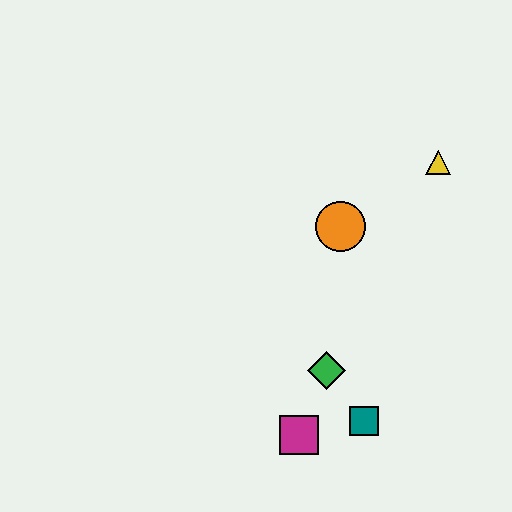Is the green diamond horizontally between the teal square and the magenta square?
Yes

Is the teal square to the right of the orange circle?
Yes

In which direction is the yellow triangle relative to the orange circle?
The yellow triangle is to the right of the orange circle.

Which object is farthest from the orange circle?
The magenta square is farthest from the orange circle.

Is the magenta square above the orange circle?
No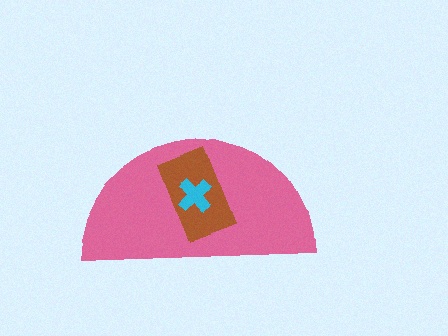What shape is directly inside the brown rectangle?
The cyan cross.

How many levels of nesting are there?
3.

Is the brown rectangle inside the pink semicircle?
Yes.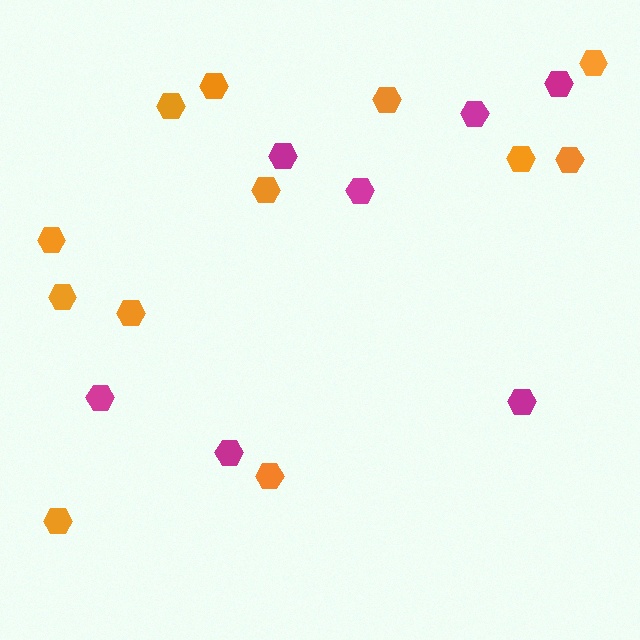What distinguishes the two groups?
There are 2 groups: one group of orange hexagons (12) and one group of magenta hexagons (7).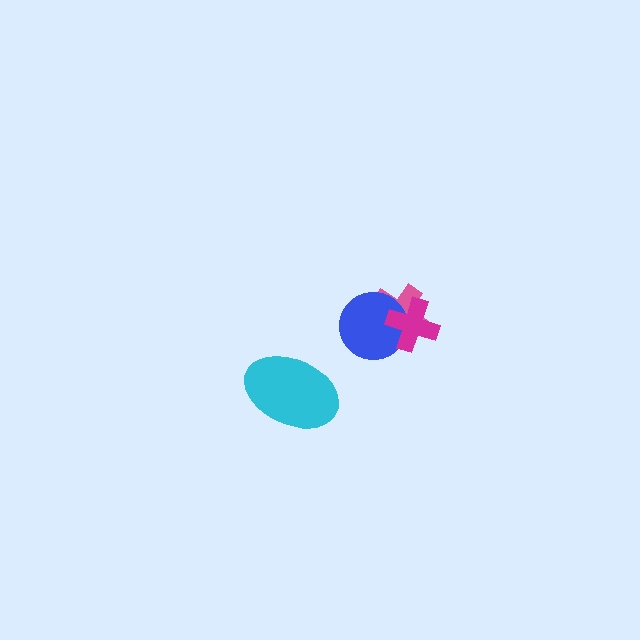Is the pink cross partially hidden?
Yes, it is partially covered by another shape.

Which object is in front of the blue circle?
The magenta cross is in front of the blue circle.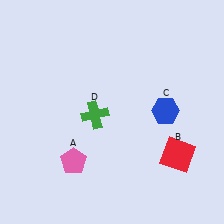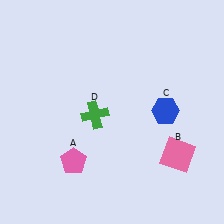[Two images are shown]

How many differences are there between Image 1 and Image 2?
There is 1 difference between the two images.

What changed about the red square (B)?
In Image 1, B is red. In Image 2, it changed to pink.